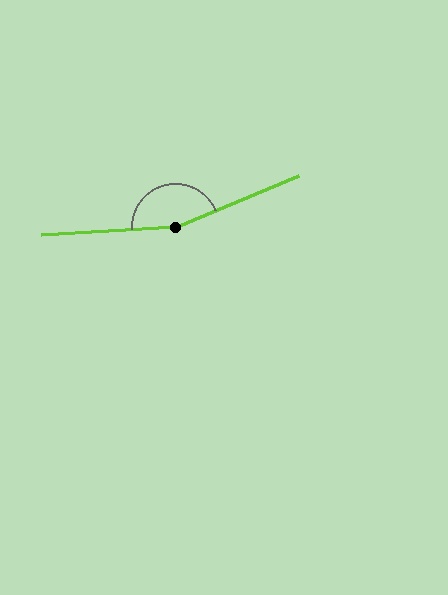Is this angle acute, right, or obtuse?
It is obtuse.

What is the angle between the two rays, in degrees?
Approximately 161 degrees.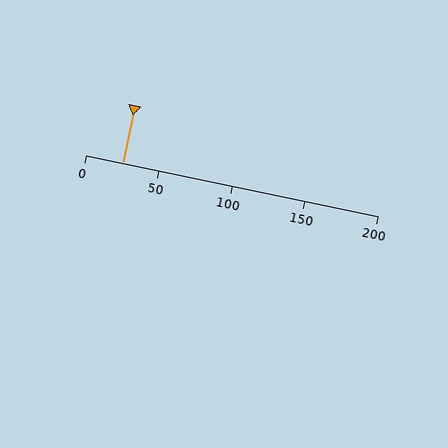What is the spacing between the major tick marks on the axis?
The major ticks are spaced 50 apart.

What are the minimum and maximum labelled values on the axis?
The axis runs from 0 to 200.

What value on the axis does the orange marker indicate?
The marker indicates approximately 25.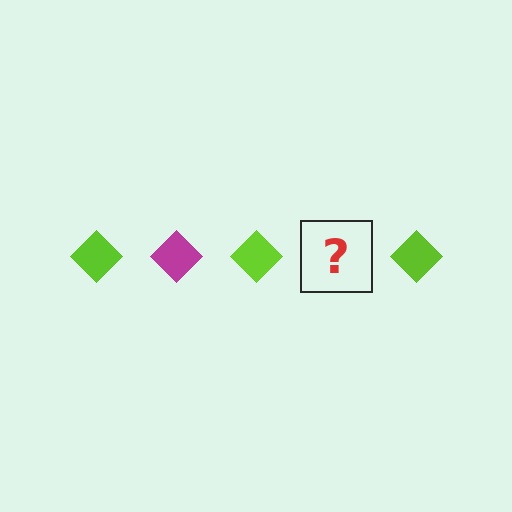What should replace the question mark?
The question mark should be replaced with a magenta diamond.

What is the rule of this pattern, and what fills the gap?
The rule is that the pattern cycles through lime, magenta diamonds. The gap should be filled with a magenta diamond.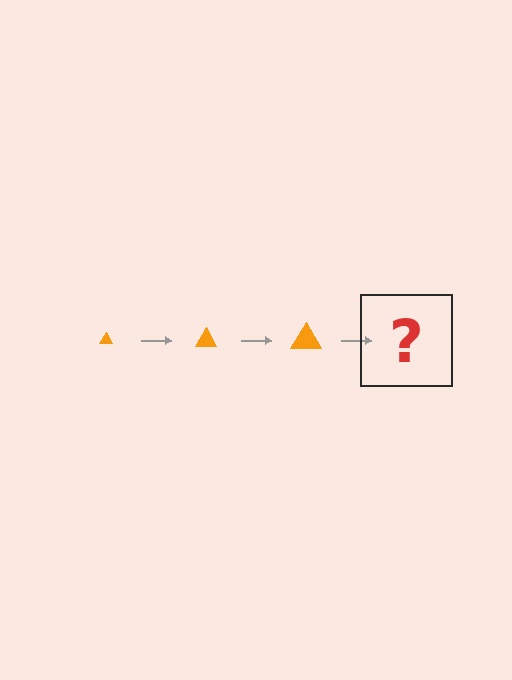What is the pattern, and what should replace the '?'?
The pattern is that the triangle gets progressively larger each step. The '?' should be an orange triangle, larger than the previous one.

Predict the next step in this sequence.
The next step is an orange triangle, larger than the previous one.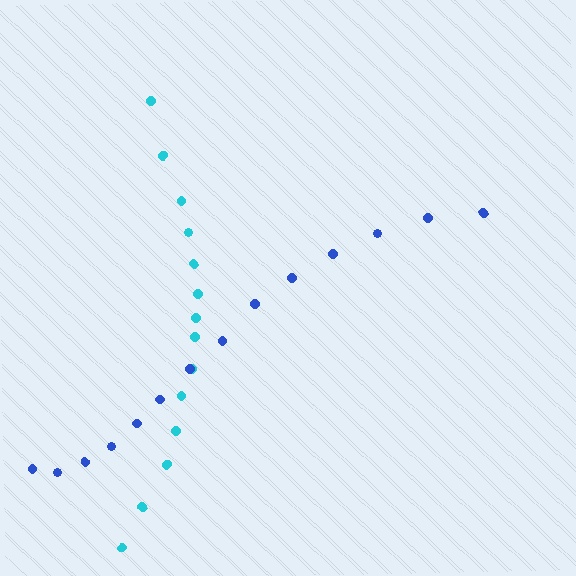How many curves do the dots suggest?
There are 2 distinct paths.